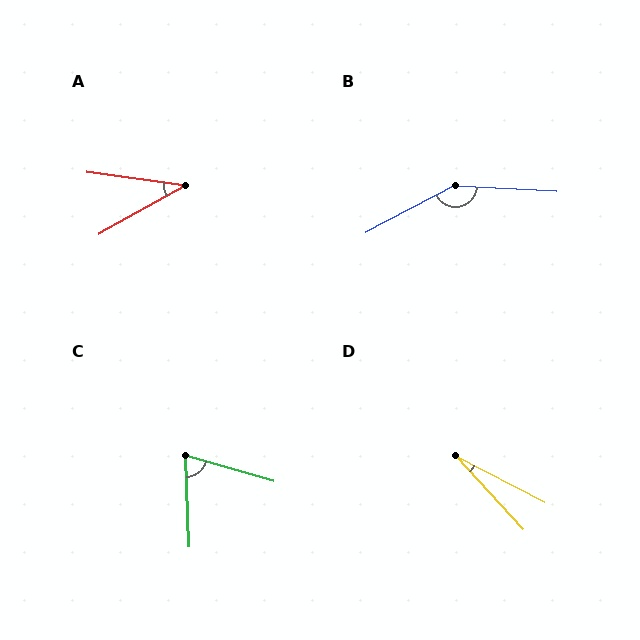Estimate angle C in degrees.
Approximately 72 degrees.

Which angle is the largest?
B, at approximately 149 degrees.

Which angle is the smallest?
D, at approximately 20 degrees.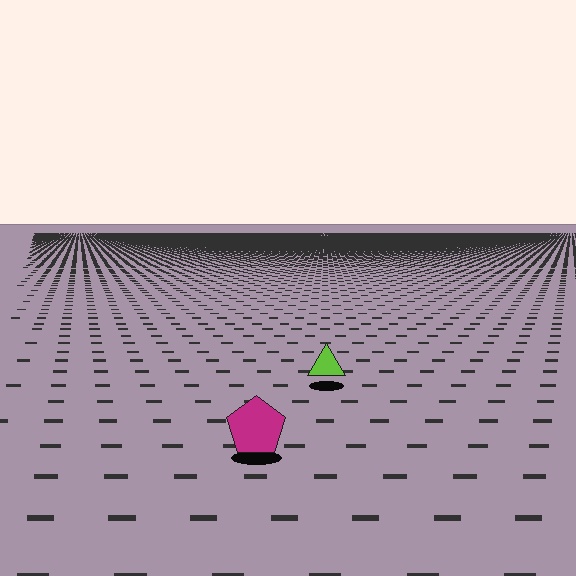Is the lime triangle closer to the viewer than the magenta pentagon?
No. The magenta pentagon is closer — you can tell from the texture gradient: the ground texture is coarser near it.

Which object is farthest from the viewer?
The lime triangle is farthest from the viewer. It appears smaller and the ground texture around it is denser.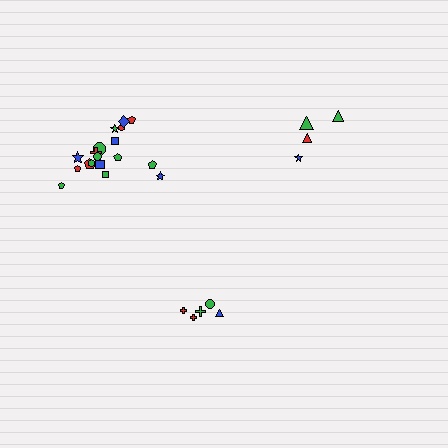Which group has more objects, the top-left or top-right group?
The top-left group.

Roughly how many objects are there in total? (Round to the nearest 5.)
Roughly 25 objects in total.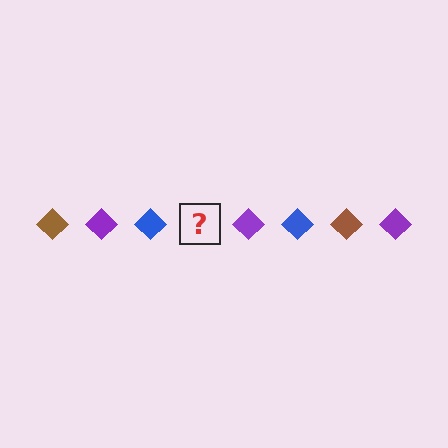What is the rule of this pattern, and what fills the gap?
The rule is that the pattern cycles through brown, purple, blue diamonds. The gap should be filled with a brown diamond.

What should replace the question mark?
The question mark should be replaced with a brown diamond.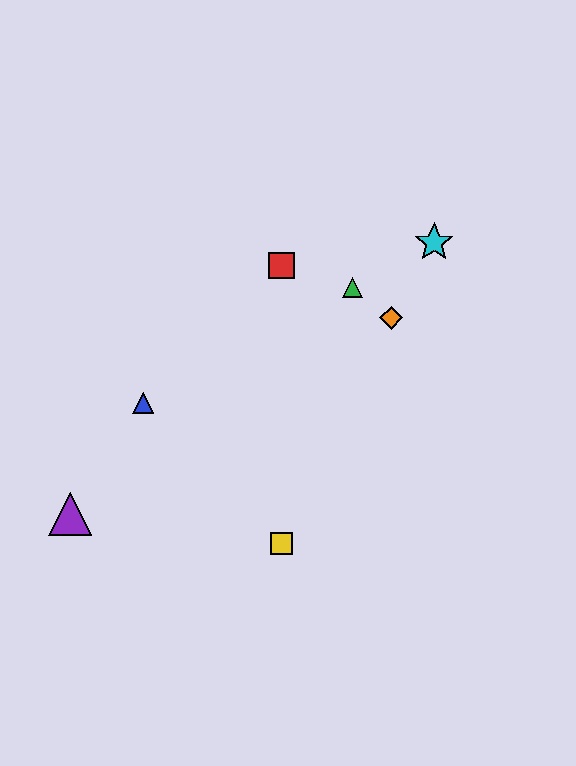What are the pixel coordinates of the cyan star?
The cyan star is at (434, 243).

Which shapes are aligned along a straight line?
The blue triangle, the green triangle, the cyan star are aligned along a straight line.